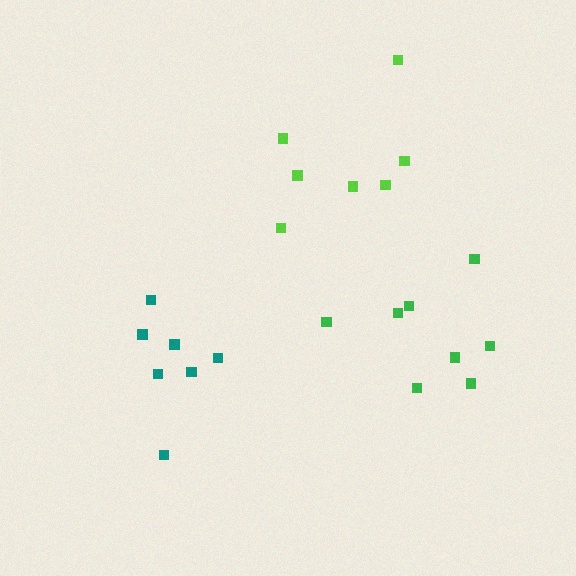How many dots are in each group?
Group 1: 7 dots, Group 2: 8 dots, Group 3: 7 dots (22 total).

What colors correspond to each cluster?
The clusters are colored: teal, green, lime.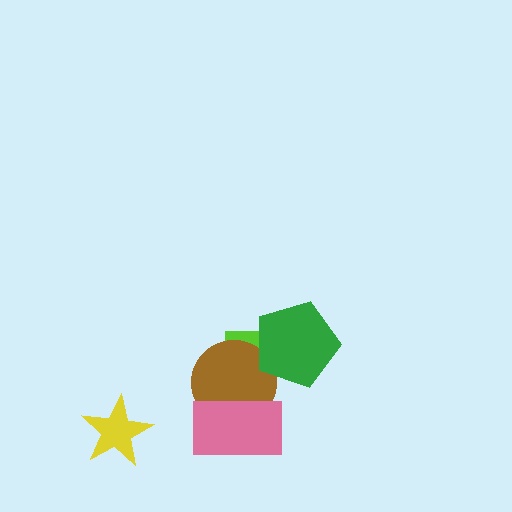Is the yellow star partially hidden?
No, no other shape covers it.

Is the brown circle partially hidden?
Yes, it is partially covered by another shape.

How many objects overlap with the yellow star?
0 objects overlap with the yellow star.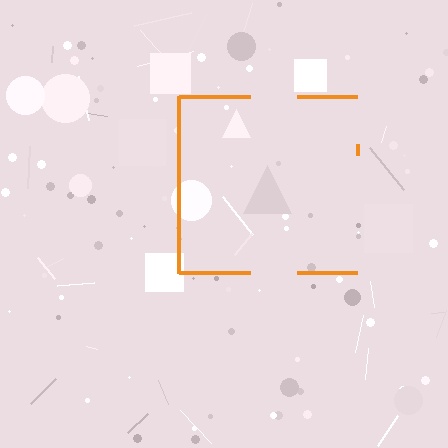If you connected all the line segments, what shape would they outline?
They would outline a square.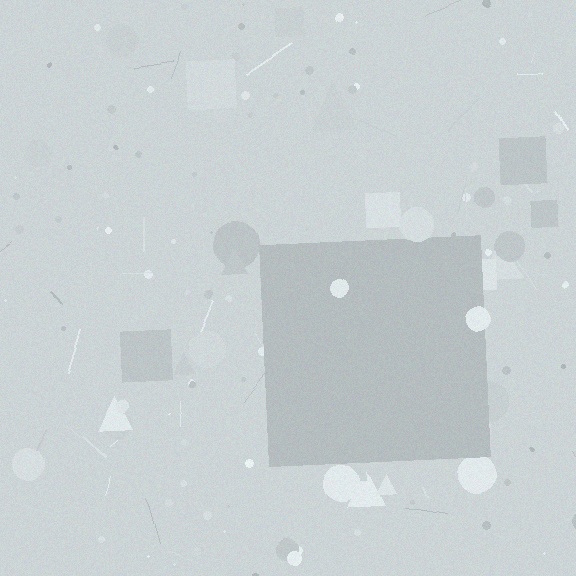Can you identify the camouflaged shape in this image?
The camouflaged shape is a square.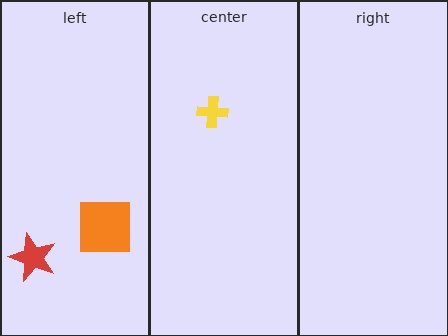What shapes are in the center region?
The yellow cross.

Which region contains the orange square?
The left region.